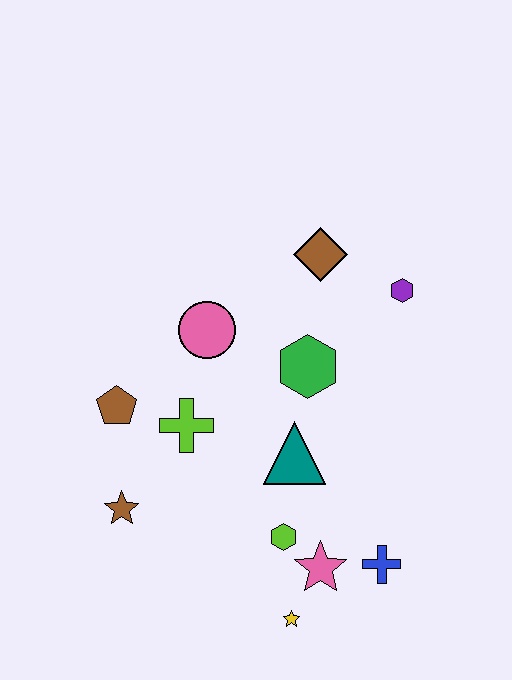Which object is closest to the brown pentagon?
The lime cross is closest to the brown pentagon.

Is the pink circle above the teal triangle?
Yes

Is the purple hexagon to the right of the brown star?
Yes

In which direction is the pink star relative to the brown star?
The pink star is to the right of the brown star.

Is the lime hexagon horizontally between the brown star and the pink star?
Yes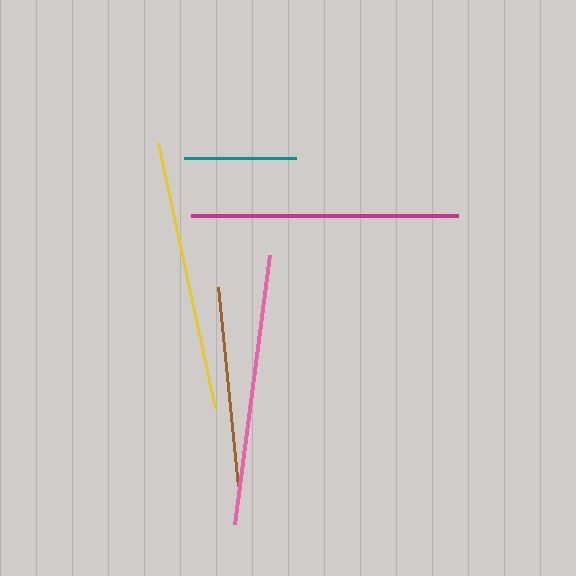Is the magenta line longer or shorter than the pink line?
The pink line is longer than the magenta line.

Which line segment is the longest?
The pink line is the longest at approximately 271 pixels.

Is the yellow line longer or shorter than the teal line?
The yellow line is longer than the teal line.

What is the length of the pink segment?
The pink segment is approximately 271 pixels long.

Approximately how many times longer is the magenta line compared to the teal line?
The magenta line is approximately 2.4 times the length of the teal line.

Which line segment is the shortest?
The teal line is the shortest at approximately 113 pixels.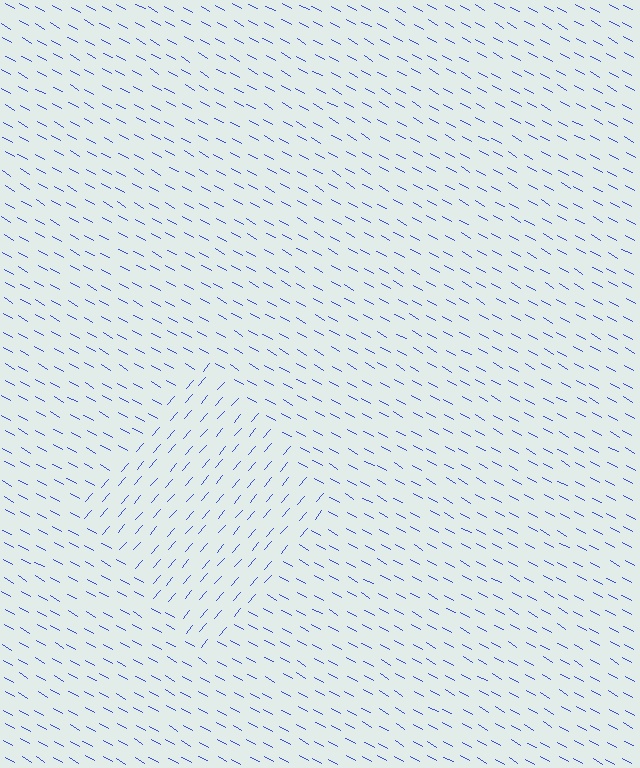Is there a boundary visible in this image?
Yes, there is a texture boundary formed by a change in line orientation.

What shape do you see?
I see a diamond.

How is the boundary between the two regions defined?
The boundary is defined purely by a change in line orientation (approximately 79 degrees difference). All lines are the same color and thickness.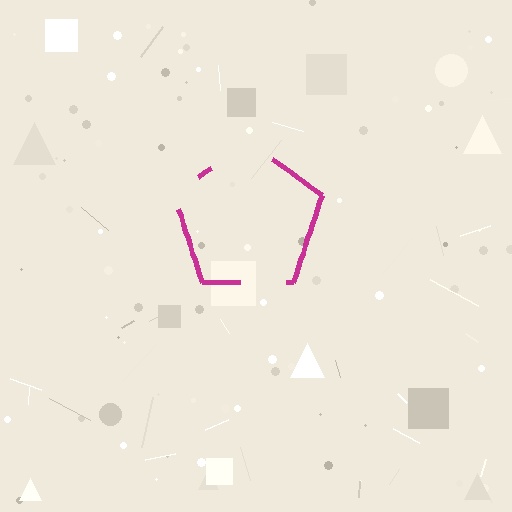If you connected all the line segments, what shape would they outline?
They would outline a pentagon.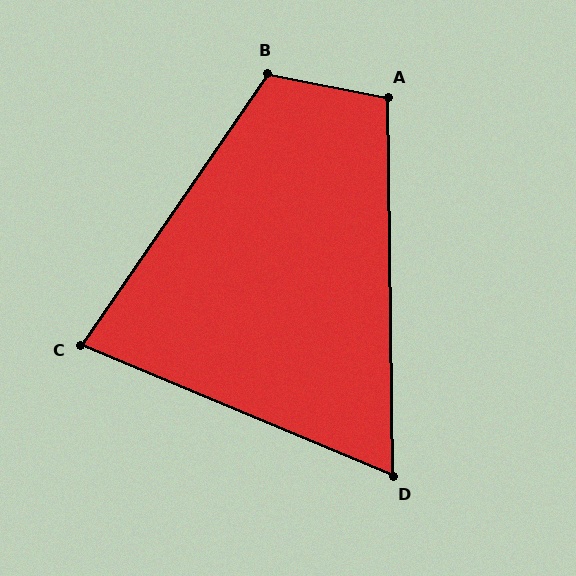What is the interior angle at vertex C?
Approximately 78 degrees (acute).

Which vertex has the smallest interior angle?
D, at approximately 67 degrees.